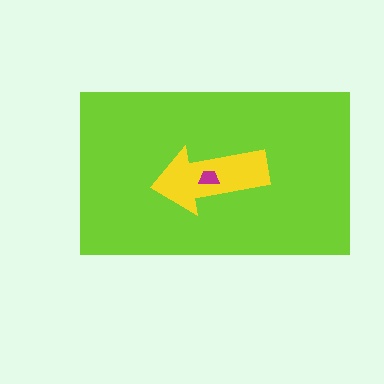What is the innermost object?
The magenta trapezoid.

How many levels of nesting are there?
3.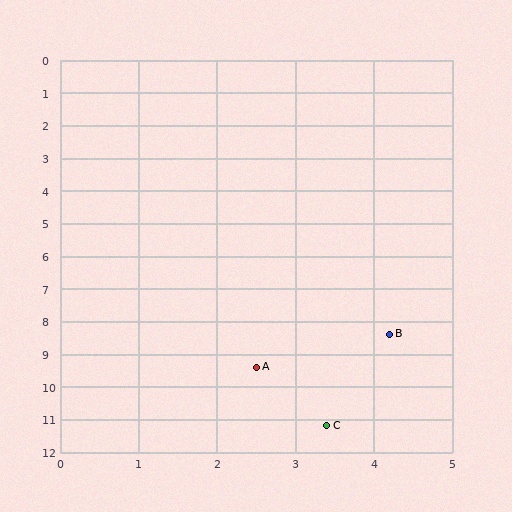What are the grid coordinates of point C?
Point C is at approximately (3.4, 11.2).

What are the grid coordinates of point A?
Point A is at approximately (2.5, 9.4).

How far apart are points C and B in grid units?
Points C and B are about 2.9 grid units apart.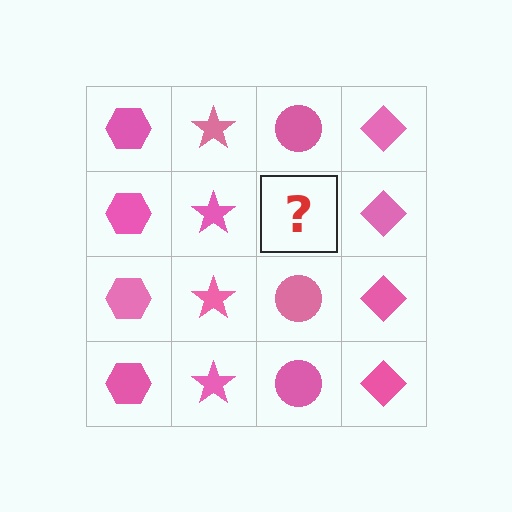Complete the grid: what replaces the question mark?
The question mark should be replaced with a pink circle.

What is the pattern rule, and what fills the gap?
The rule is that each column has a consistent shape. The gap should be filled with a pink circle.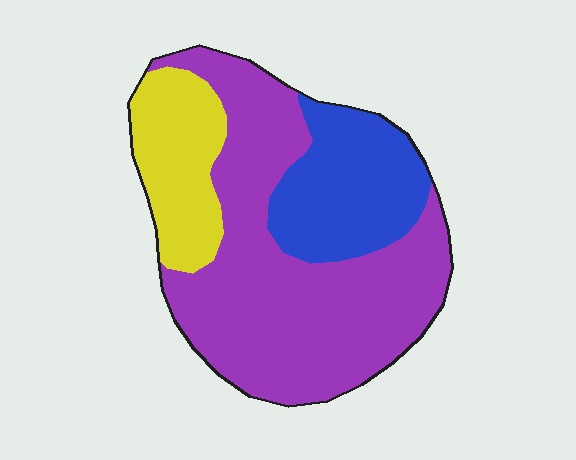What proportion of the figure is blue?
Blue takes up about one quarter (1/4) of the figure.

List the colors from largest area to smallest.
From largest to smallest: purple, blue, yellow.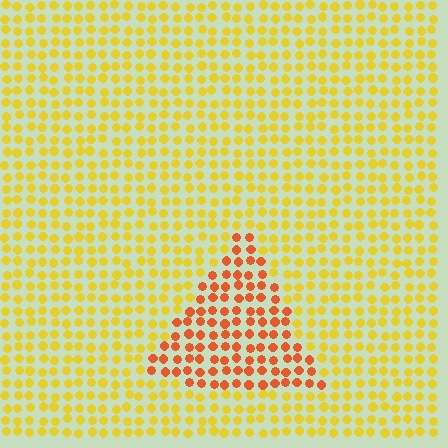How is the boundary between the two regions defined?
The boundary is defined purely by a slight shift in hue (about 38 degrees). Spacing, size, and orientation are identical on both sides.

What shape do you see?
I see a triangle.